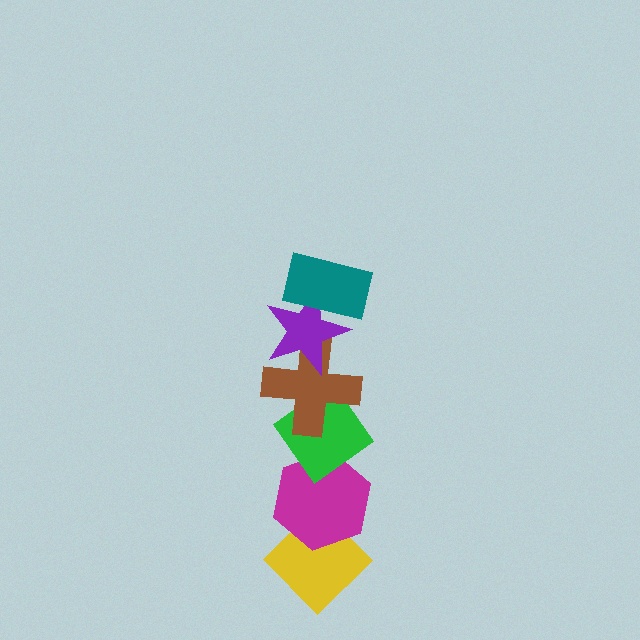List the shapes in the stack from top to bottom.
From top to bottom: the teal rectangle, the purple star, the brown cross, the green diamond, the magenta hexagon, the yellow diamond.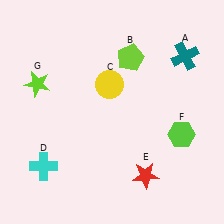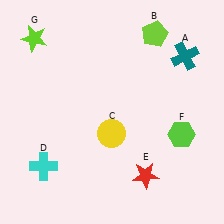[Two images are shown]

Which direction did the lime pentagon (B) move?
The lime pentagon (B) moved right.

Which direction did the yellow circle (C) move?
The yellow circle (C) moved down.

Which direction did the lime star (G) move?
The lime star (G) moved up.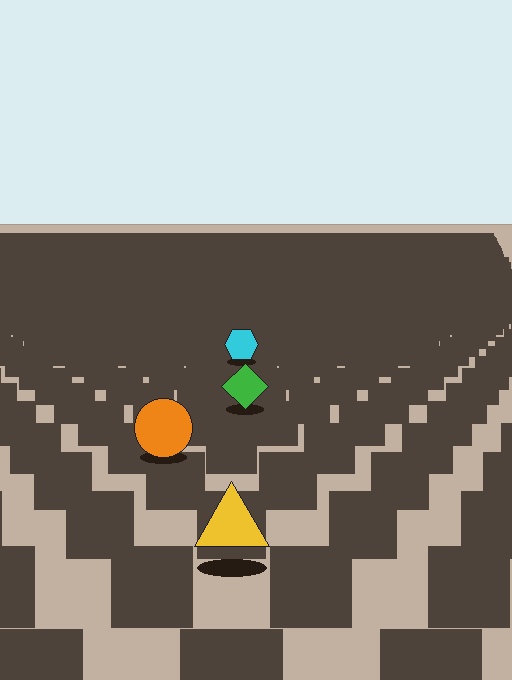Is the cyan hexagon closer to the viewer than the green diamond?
No. The green diamond is closer — you can tell from the texture gradient: the ground texture is coarser near it.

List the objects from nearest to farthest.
From nearest to farthest: the yellow triangle, the orange circle, the green diamond, the cyan hexagon.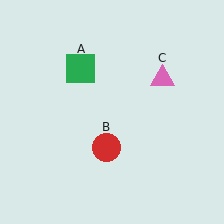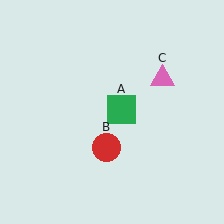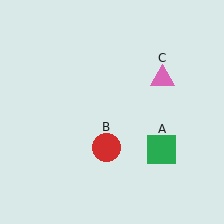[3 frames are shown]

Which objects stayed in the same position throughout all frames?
Red circle (object B) and pink triangle (object C) remained stationary.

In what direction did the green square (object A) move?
The green square (object A) moved down and to the right.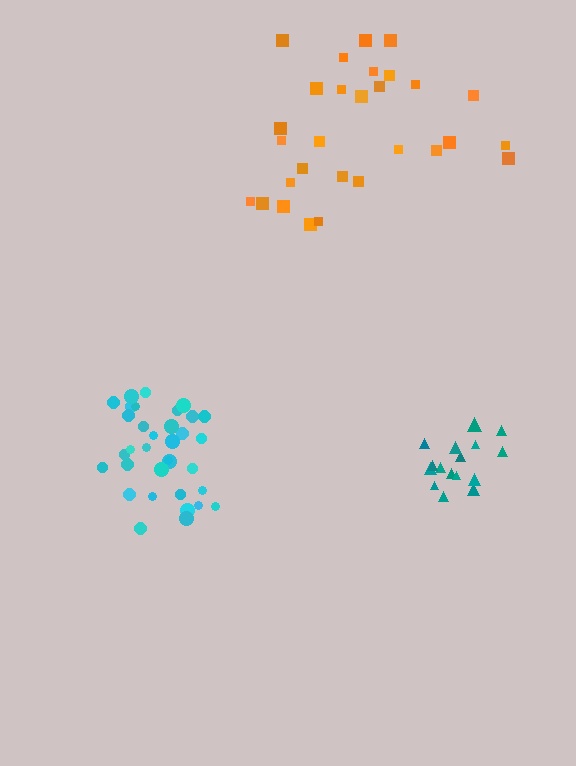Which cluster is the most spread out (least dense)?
Orange.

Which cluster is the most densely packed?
Cyan.